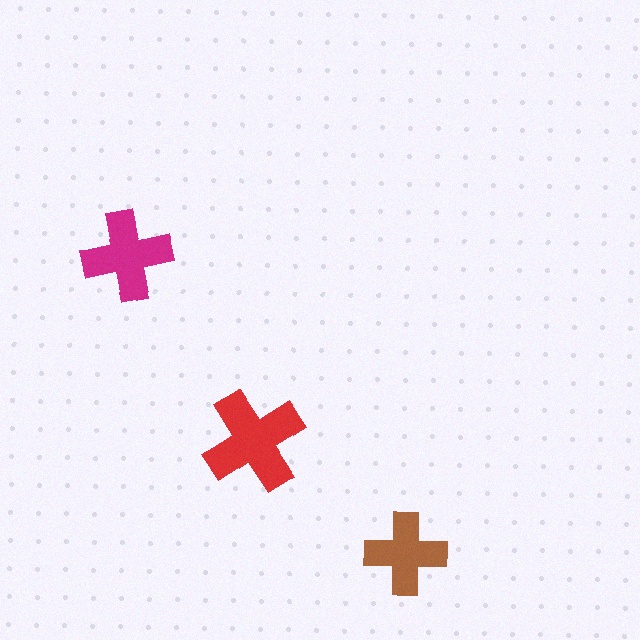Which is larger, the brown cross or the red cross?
The red one.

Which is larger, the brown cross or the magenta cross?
The magenta one.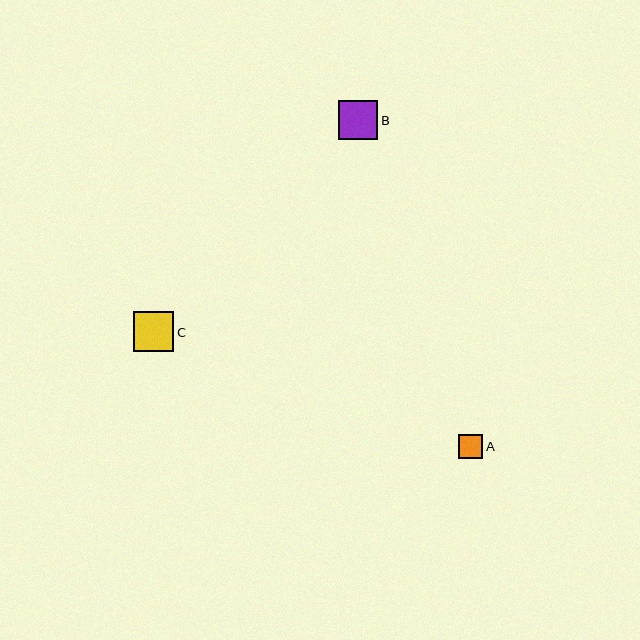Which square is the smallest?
Square A is the smallest with a size of approximately 24 pixels.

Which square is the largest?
Square C is the largest with a size of approximately 40 pixels.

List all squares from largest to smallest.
From largest to smallest: C, B, A.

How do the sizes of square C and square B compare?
Square C and square B are approximately the same size.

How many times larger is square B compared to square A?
Square B is approximately 1.6 times the size of square A.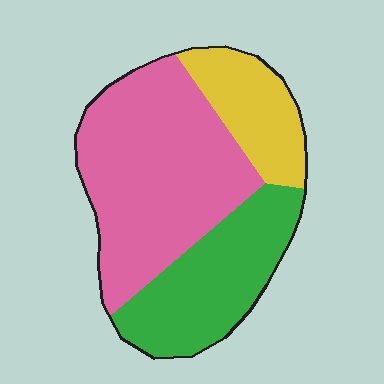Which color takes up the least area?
Yellow, at roughly 20%.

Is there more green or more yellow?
Green.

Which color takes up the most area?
Pink, at roughly 50%.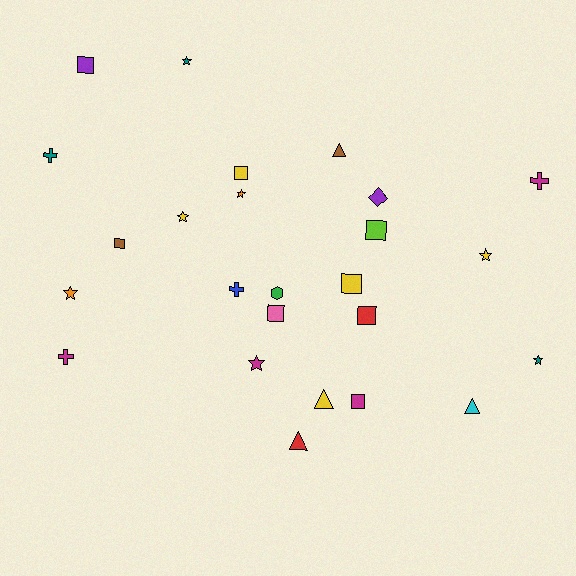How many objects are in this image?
There are 25 objects.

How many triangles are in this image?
There are 4 triangles.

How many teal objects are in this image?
There are 3 teal objects.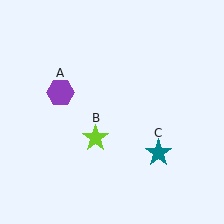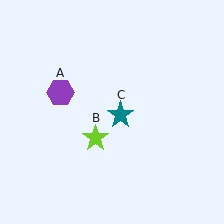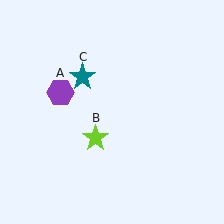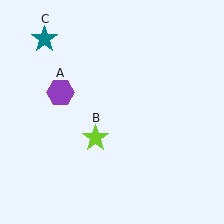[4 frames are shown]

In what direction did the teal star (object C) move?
The teal star (object C) moved up and to the left.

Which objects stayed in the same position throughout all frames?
Purple hexagon (object A) and lime star (object B) remained stationary.